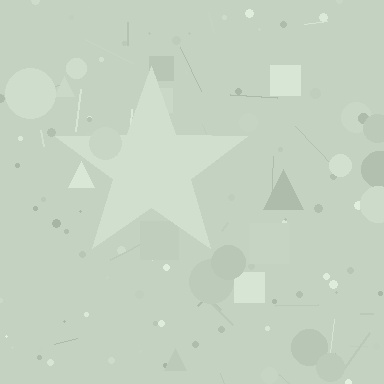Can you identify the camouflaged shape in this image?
The camouflaged shape is a star.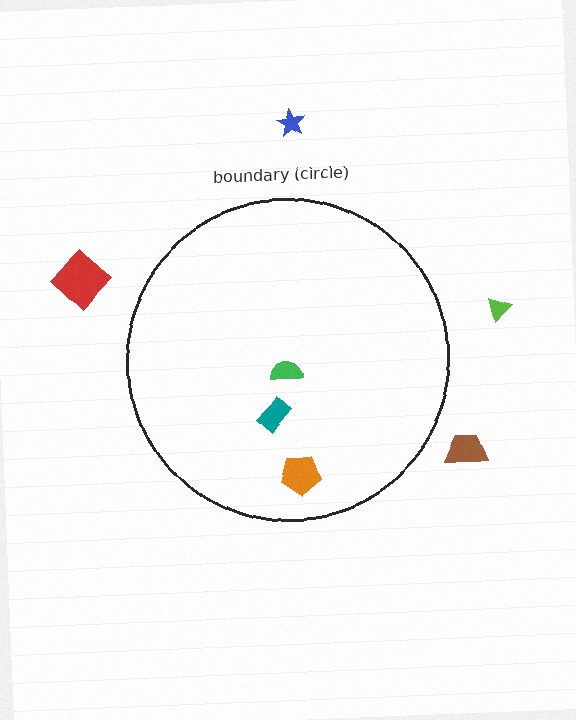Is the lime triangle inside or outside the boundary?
Outside.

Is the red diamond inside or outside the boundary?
Outside.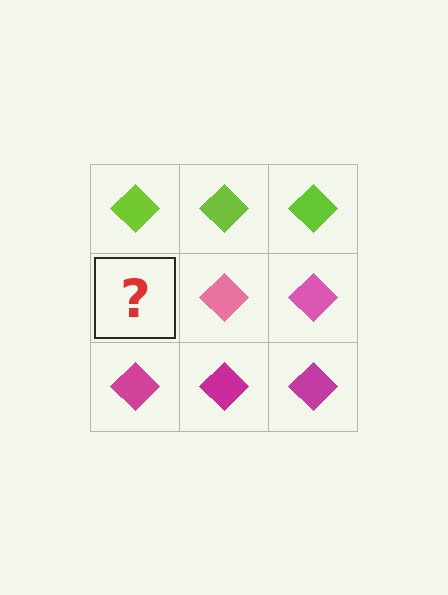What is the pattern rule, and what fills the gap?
The rule is that each row has a consistent color. The gap should be filled with a pink diamond.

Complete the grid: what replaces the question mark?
The question mark should be replaced with a pink diamond.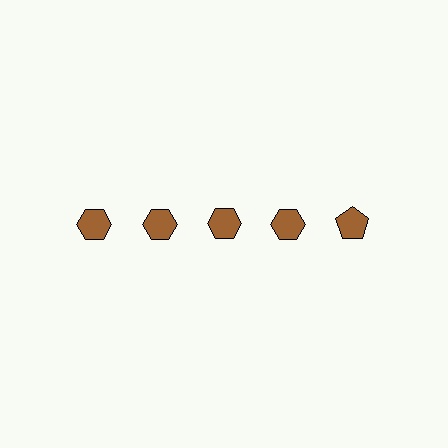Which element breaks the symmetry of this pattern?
The brown pentagon in the top row, rightmost column breaks the symmetry. All other shapes are brown hexagons.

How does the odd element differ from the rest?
It has a different shape: pentagon instead of hexagon.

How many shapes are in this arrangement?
There are 5 shapes arranged in a grid pattern.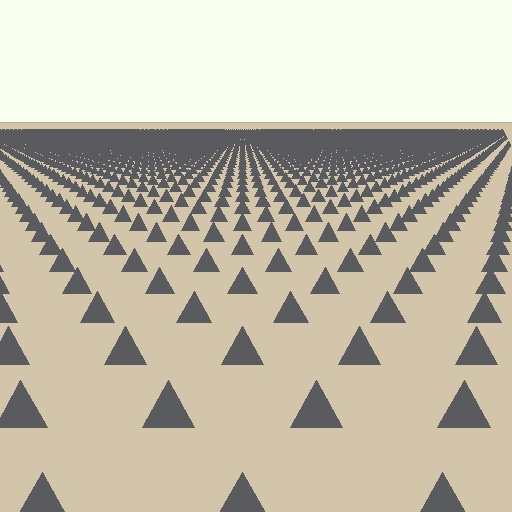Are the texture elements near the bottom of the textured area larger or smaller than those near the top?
Larger. Near the bottom, elements are closer to the viewer and appear at a bigger on-screen size.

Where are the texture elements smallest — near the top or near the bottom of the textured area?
Near the top.